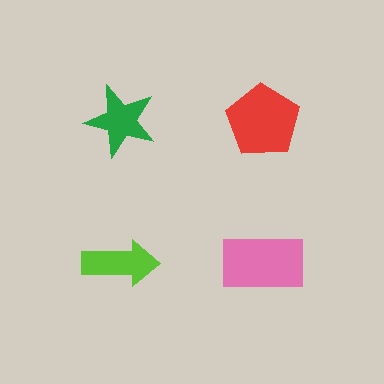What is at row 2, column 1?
A lime arrow.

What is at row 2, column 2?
A pink rectangle.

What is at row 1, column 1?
A green star.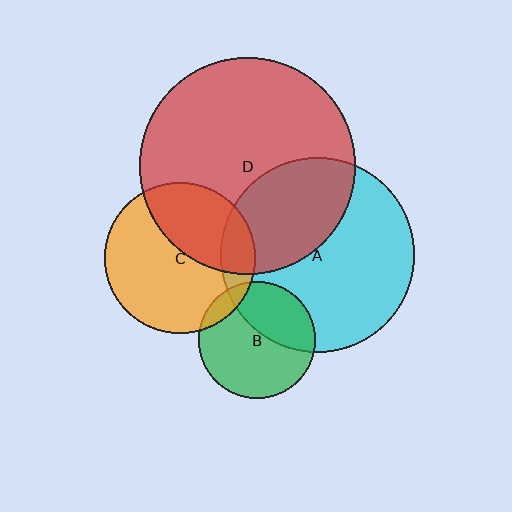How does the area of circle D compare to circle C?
Approximately 2.1 times.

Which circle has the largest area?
Circle D (red).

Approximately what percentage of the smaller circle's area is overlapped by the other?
Approximately 35%.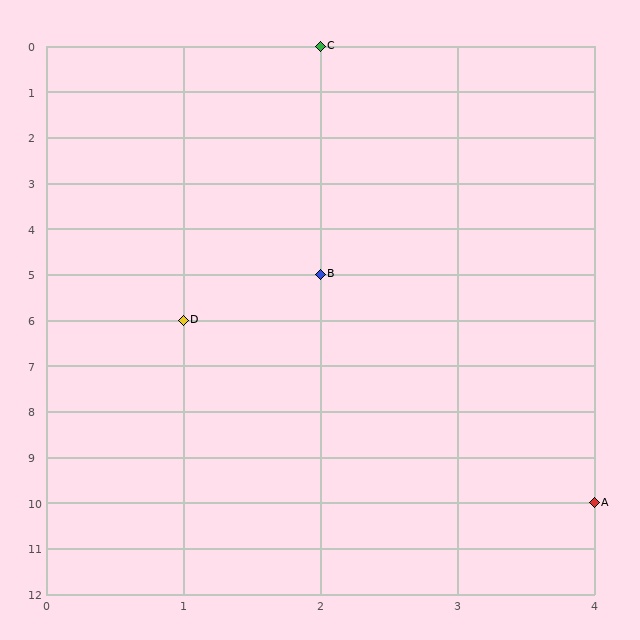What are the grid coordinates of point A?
Point A is at grid coordinates (4, 10).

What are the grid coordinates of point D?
Point D is at grid coordinates (1, 6).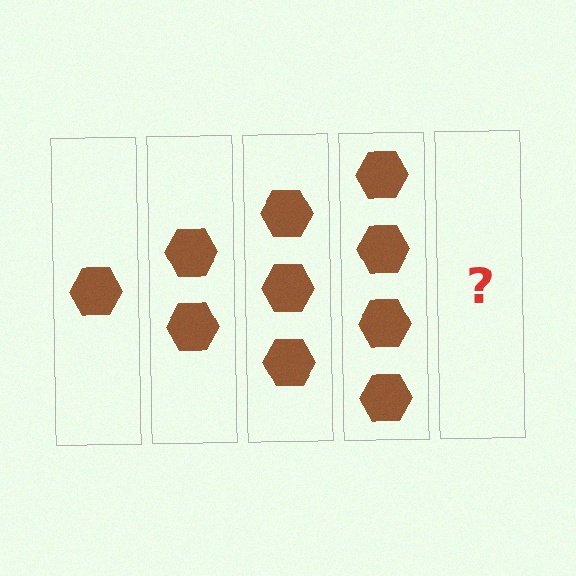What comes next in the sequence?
The next element should be 5 hexagons.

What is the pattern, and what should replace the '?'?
The pattern is that each step adds one more hexagon. The '?' should be 5 hexagons.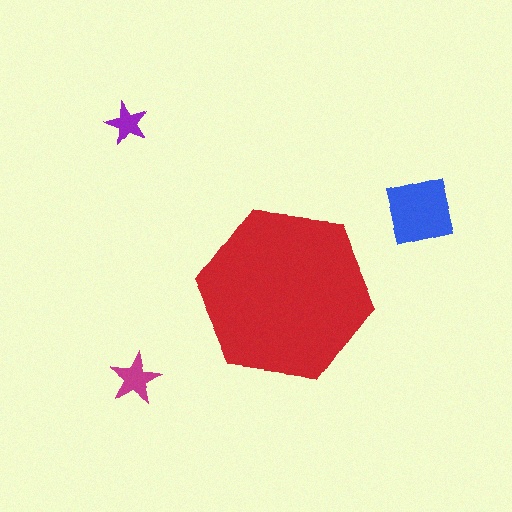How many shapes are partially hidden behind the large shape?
0 shapes are partially hidden.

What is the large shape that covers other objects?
A red hexagon.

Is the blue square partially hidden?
No, the blue square is fully visible.